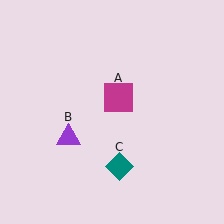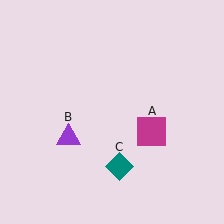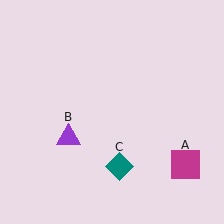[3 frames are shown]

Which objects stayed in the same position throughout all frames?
Purple triangle (object B) and teal diamond (object C) remained stationary.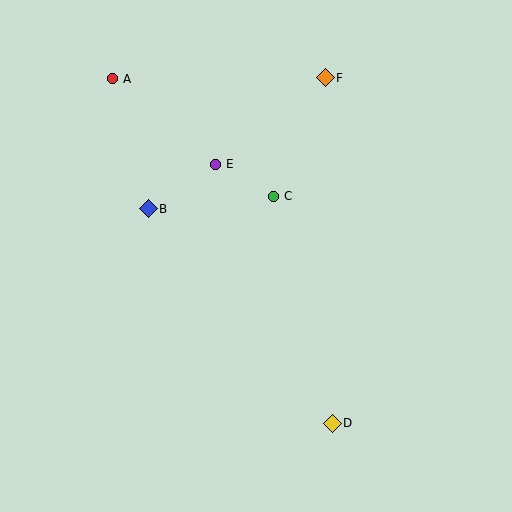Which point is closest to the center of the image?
Point C at (273, 196) is closest to the center.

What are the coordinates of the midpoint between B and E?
The midpoint between B and E is at (182, 186).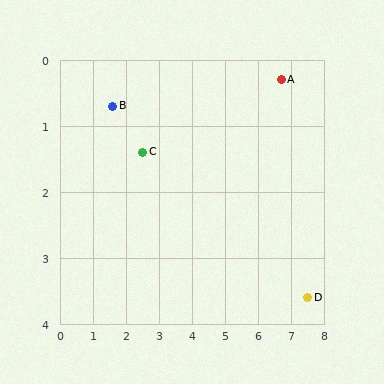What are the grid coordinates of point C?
Point C is at approximately (2.5, 1.4).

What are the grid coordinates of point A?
Point A is at approximately (6.7, 0.3).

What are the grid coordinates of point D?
Point D is at approximately (7.5, 3.6).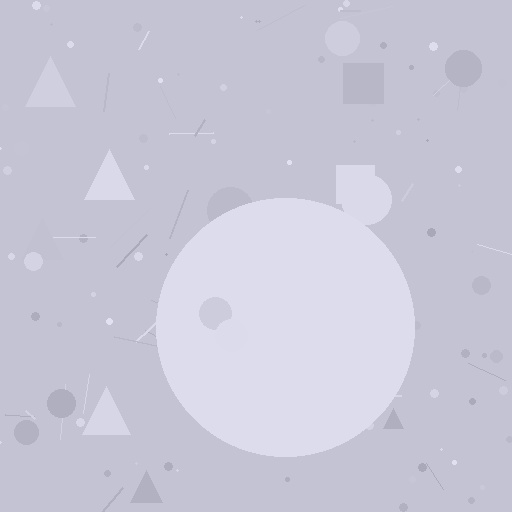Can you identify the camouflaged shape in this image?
The camouflaged shape is a circle.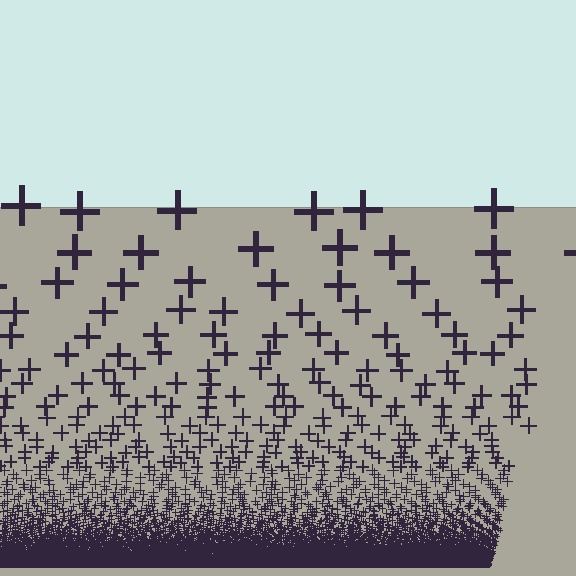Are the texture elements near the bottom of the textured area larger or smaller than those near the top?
Smaller. The gradient is inverted — elements near the bottom are smaller and denser.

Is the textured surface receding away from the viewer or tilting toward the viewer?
The surface appears to tilt toward the viewer. Texture elements get larger and sparser toward the top.